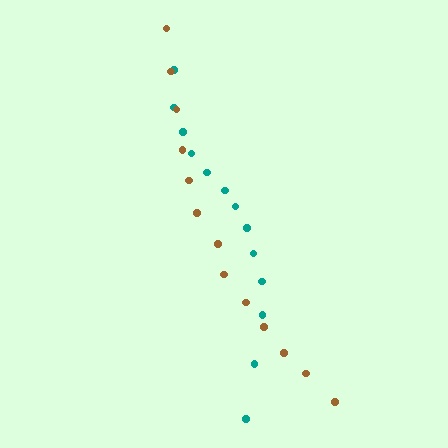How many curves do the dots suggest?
There are 2 distinct paths.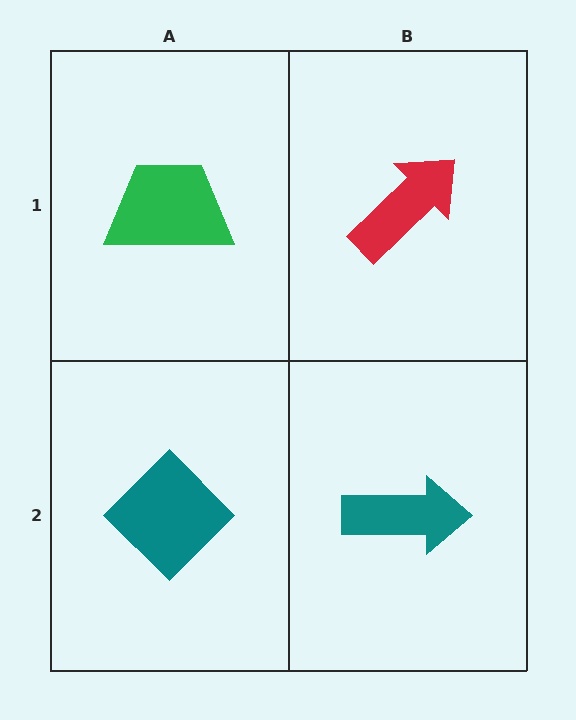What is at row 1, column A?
A green trapezoid.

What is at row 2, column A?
A teal diamond.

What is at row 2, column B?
A teal arrow.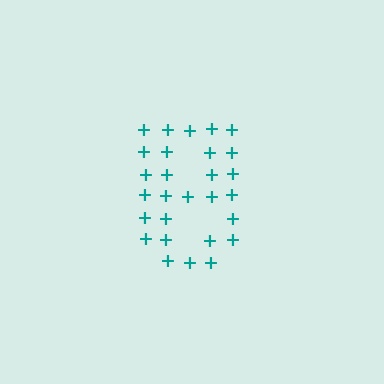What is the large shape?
The large shape is the digit 8.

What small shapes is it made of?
It is made of small plus signs.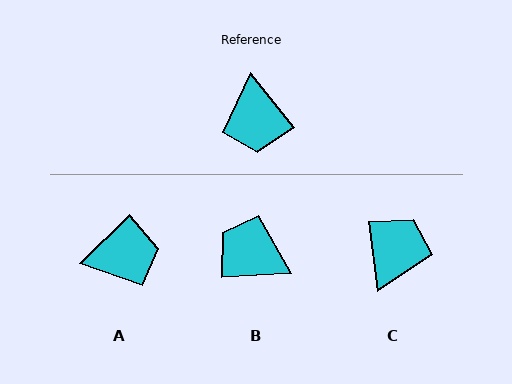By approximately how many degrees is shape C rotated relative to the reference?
Approximately 149 degrees counter-clockwise.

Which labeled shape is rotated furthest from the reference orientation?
C, about 149 degrees away.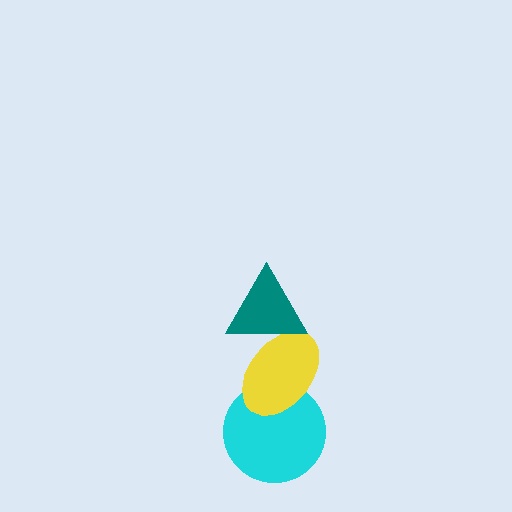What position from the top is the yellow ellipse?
The yellow ellipse is 2nd from the top.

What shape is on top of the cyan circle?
The yellow ellipse is on top of the cyan circle.